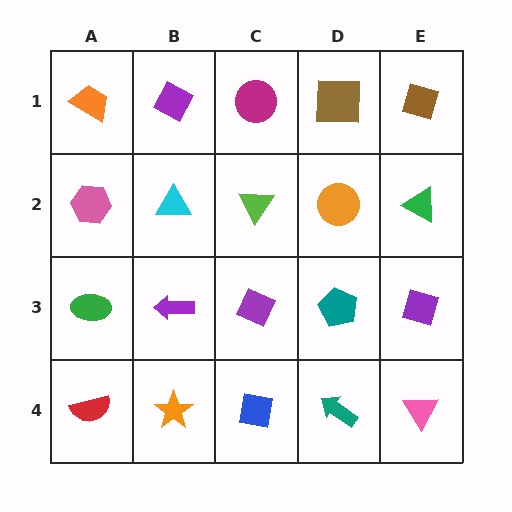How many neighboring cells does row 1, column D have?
3.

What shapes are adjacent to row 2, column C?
A magenta circle (row 1, column C), a purple diamond (row 3, column C), a cyan triangle (row 2, column B), an orange circle (row 2, column D).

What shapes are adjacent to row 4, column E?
A purple diamond (row 3, column E), a teal arrow (row 4, column D).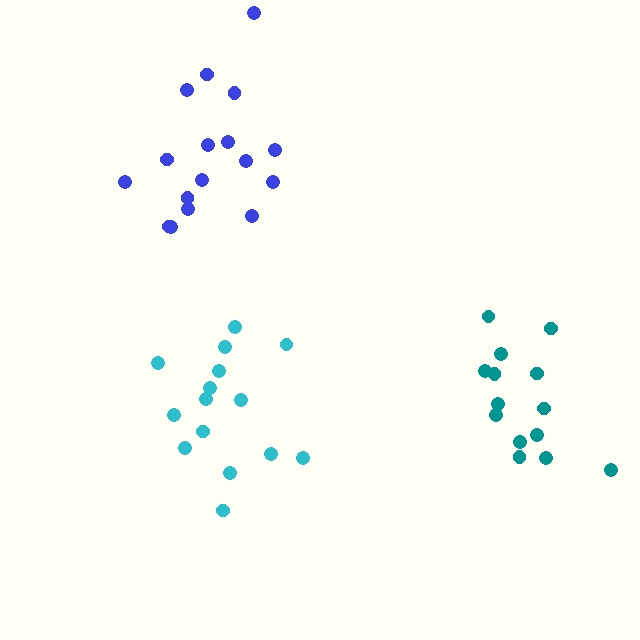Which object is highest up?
The blue cluster is topmost.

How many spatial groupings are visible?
There are 3 spatial groupings.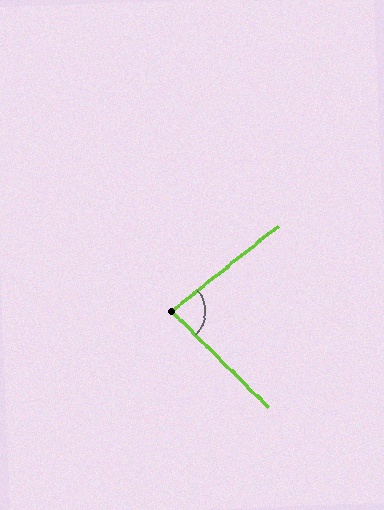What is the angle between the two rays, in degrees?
Approximately 84 degrees.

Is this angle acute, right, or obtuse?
It is acute.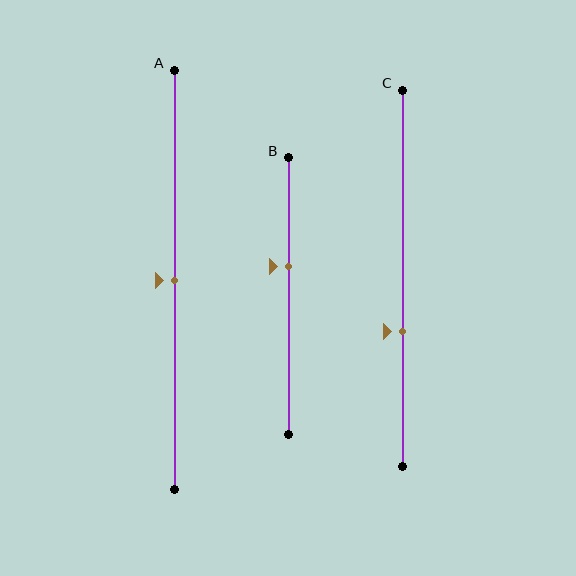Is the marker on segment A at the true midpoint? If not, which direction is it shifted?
Yes, the marker on segment A is at the true midpoint.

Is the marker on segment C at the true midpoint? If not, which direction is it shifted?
No, the marker on segment C is shifted downward by about 14% of the segment length.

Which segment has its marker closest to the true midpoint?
Segment A has its marker closest to the true midpoint.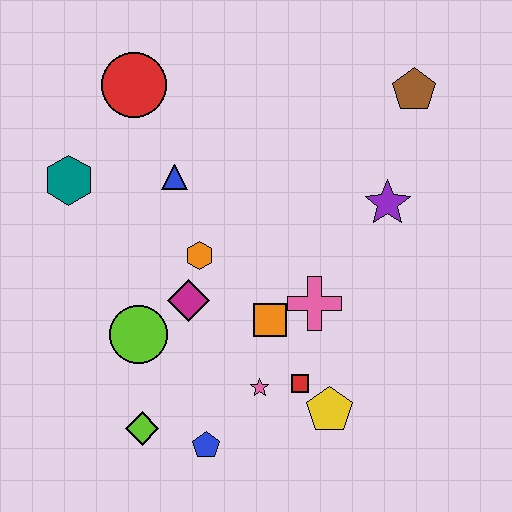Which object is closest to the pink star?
The red square is closest to the pink star.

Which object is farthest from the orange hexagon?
The brown pentagon is farthest from the orange hexagon.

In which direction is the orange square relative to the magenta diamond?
The orange square is to the right of the magenta diamond.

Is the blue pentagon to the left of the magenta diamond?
No